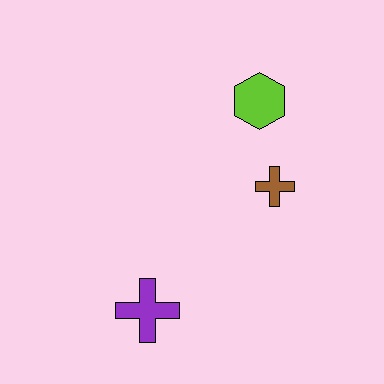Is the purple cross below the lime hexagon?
Yes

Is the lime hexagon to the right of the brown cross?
No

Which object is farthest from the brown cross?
The purple cross is farthest from the brown cross.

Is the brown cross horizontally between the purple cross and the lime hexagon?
No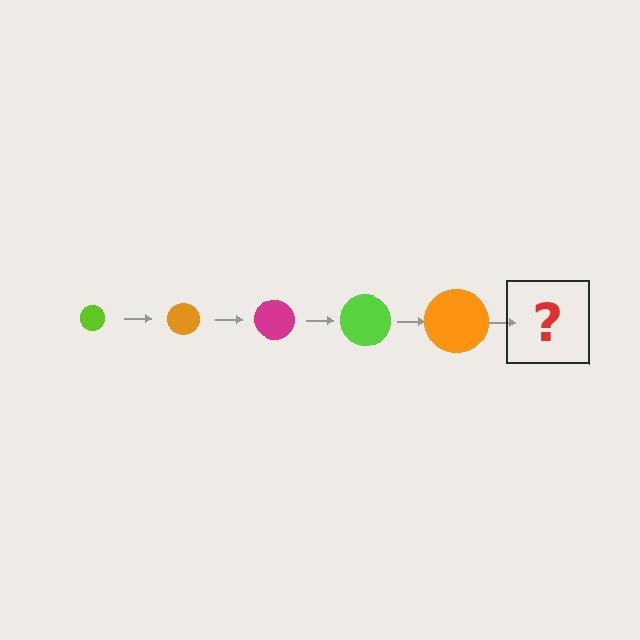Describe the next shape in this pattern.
It should be a magenta circle, larger than the previous one.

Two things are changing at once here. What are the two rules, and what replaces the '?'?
The two rules are that the circle grows larger each step and the color cycles through lime, orange, and magenta. The '?' should be a magenta circle, larger than the previous one.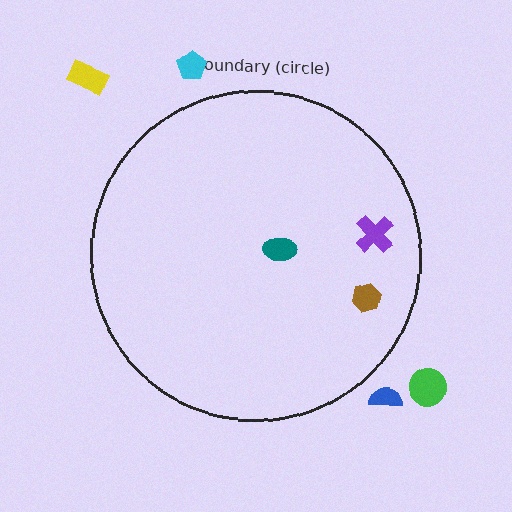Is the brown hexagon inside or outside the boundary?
Inside.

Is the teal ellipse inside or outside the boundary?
Inside.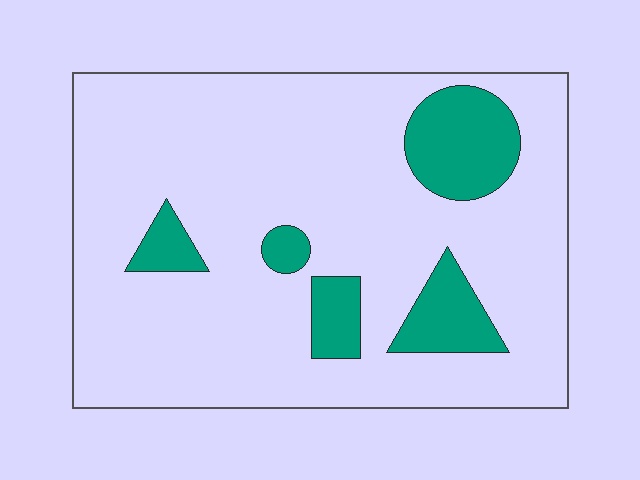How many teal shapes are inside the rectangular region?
5.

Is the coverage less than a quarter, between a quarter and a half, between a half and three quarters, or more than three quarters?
Less than a quarter.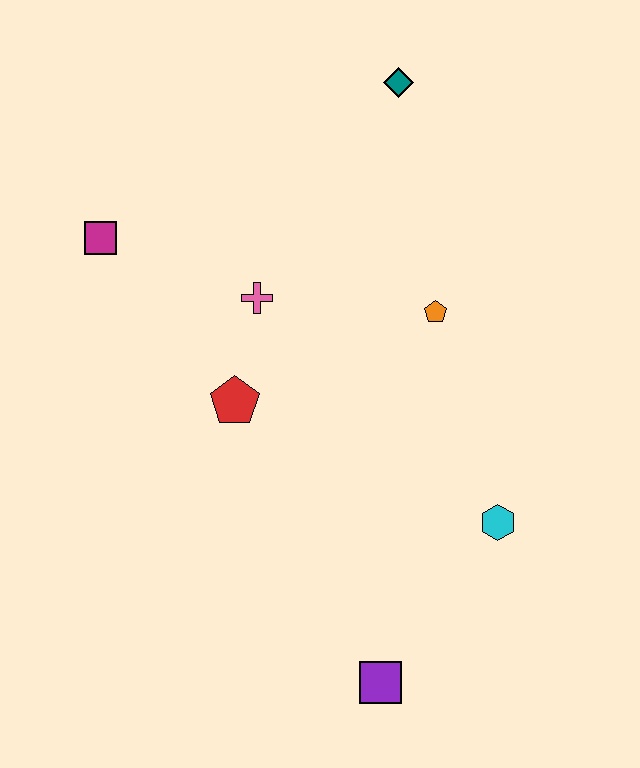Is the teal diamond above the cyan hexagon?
Yes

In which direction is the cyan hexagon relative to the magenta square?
The cyan hexagon is to the right of the magenta square.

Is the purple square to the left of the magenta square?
No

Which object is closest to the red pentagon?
The pink cross is closest to the red pentagon.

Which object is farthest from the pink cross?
The purple square is farthest from the pink cross.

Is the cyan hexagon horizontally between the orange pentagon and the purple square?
No